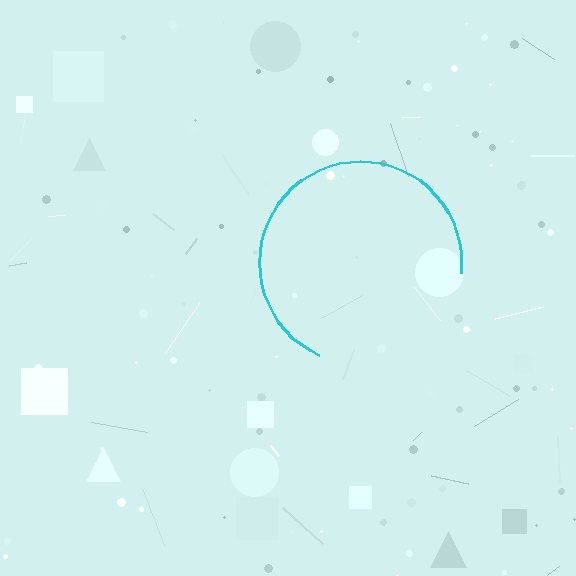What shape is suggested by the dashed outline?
The dashed outline suggests a circle.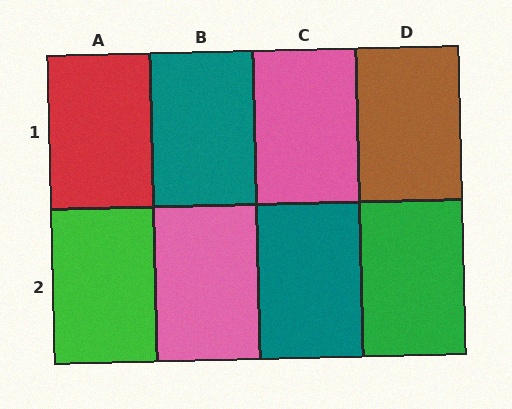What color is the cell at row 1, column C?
Pink.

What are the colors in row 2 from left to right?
Green, pink, teal, green.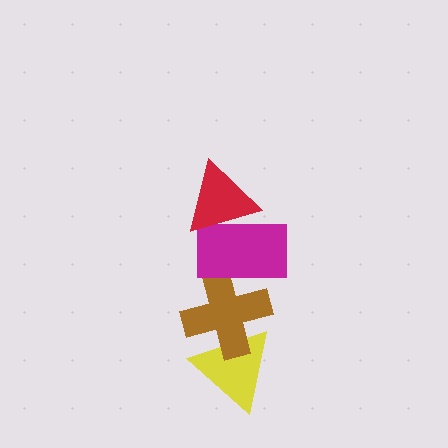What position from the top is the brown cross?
The brown cross is 3rd from the top.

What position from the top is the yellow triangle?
The yellow triangle is 4th from the top.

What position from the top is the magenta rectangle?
The magenta rectangle is 2nd from the top.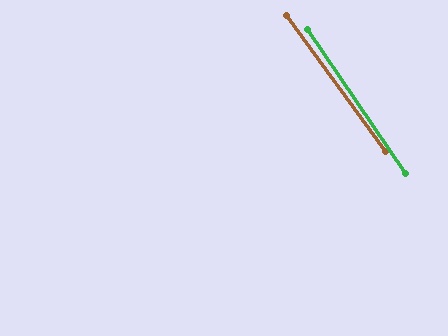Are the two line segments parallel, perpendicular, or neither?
Parallel — their directions differ by only 1.7°.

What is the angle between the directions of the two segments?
Approximately 2 degrees.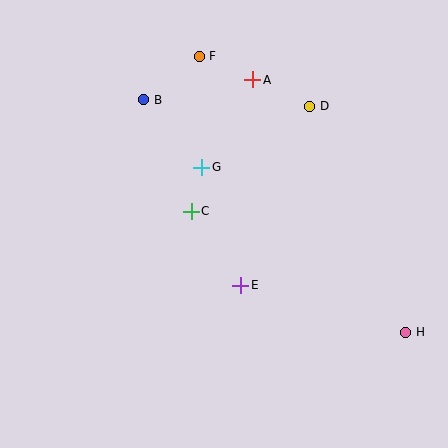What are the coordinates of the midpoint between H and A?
The midpoint between H and A is at (329, 206).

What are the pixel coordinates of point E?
Point E is at (241, 285).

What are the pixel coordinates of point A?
Point A is at (253, 80).